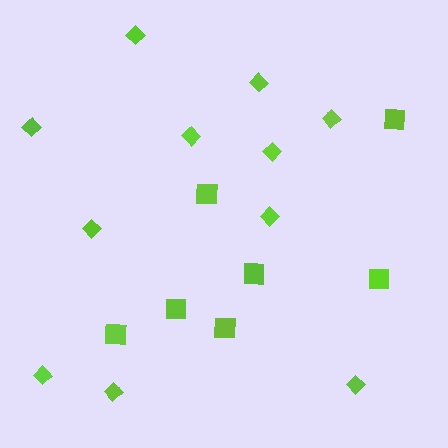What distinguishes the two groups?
There are 2 groups: one group of squares (7) and one group of diamonds (11).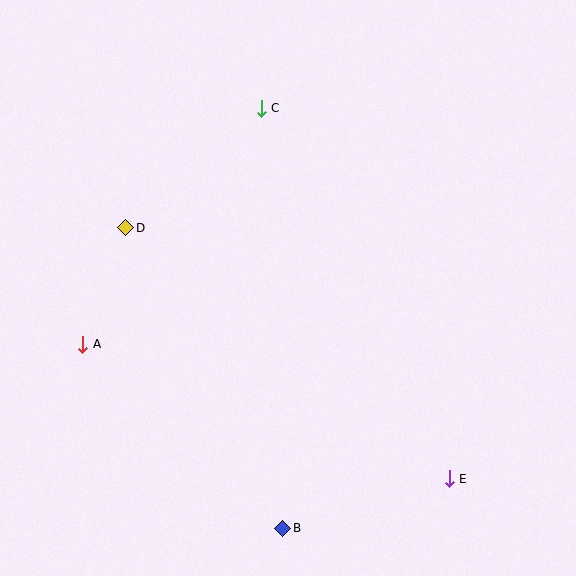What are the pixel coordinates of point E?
Point E is at (449, 479).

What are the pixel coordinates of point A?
Point A is at (83, 344).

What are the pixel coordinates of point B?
Point B is at (283, 528).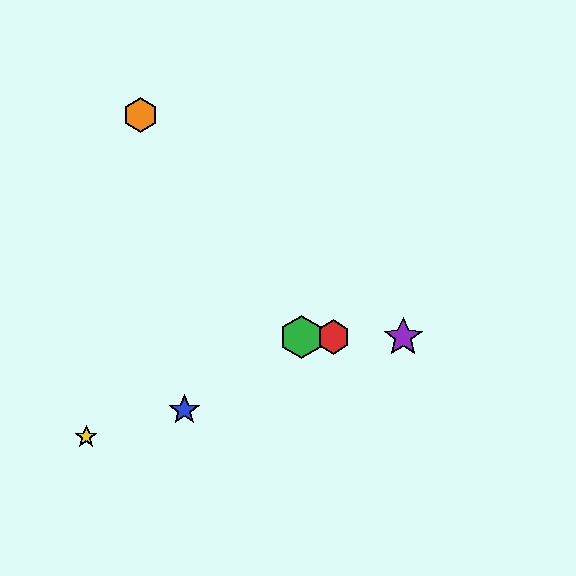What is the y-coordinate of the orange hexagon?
The orange hexagon is at y≈115.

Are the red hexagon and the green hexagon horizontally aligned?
Yes, both are at y≈337.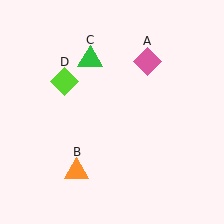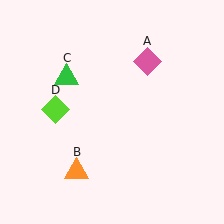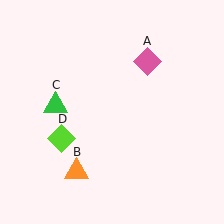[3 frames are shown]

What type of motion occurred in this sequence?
The green triangle (object C), lime diamond (object D) rotated counterclockwise around the center of the scene.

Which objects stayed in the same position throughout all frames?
Pink diamond (object A) and orange triangle (object B) remained stationary.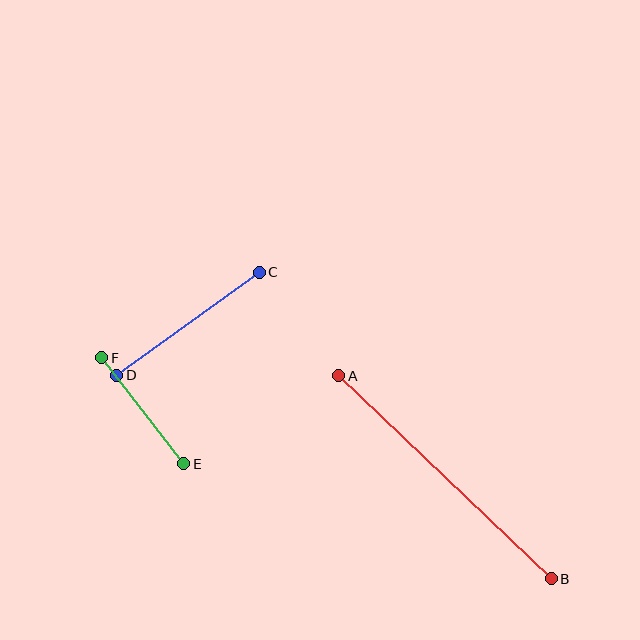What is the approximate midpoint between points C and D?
The midpoint is at approximately (188, 324) pixels.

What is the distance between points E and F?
The distance is approximately 134 pixels.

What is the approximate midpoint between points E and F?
The midpoint is at approximately (143, 411) pixels.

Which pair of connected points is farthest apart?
Points A and B are farthest apart.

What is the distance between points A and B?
The distance is approximately 294 pixels.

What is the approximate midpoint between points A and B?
The midpoint is at approximately (445, 477) pixels.